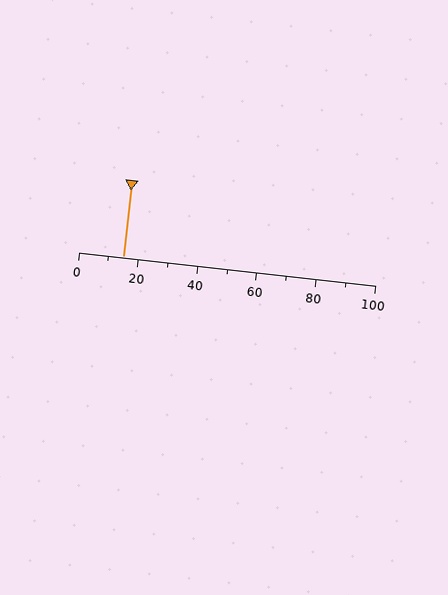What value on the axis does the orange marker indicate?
The marker indicates approximately 15.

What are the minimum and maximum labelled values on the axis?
The axis runs from 0 to 100.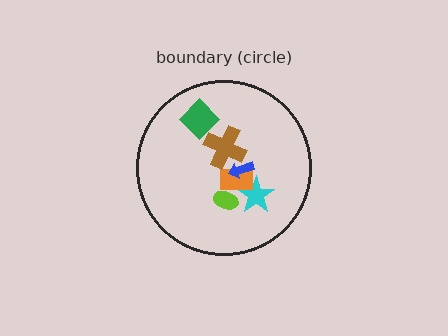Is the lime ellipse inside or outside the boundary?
Inside.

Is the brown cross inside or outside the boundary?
Inside.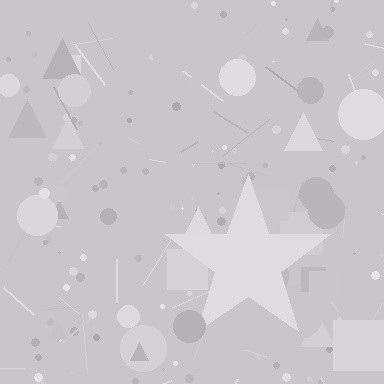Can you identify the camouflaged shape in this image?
The camouflaged shape is a star.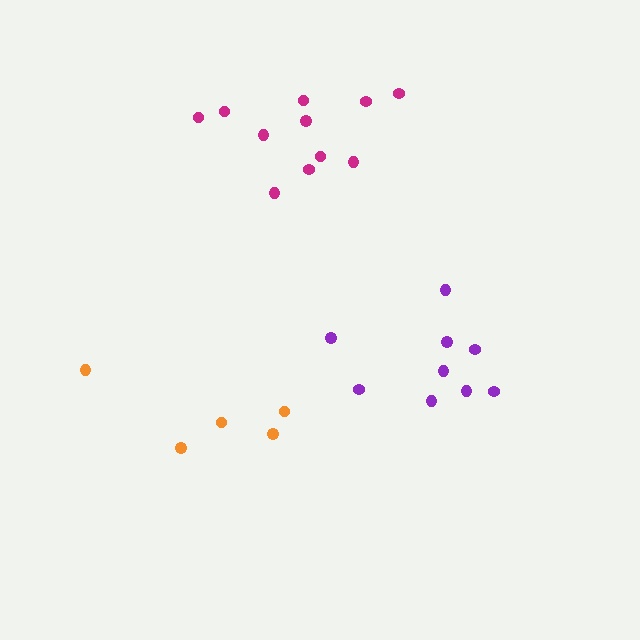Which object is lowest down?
The orange cluster is bottommost.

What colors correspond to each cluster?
The clusters are colored: orange, purple, magenta.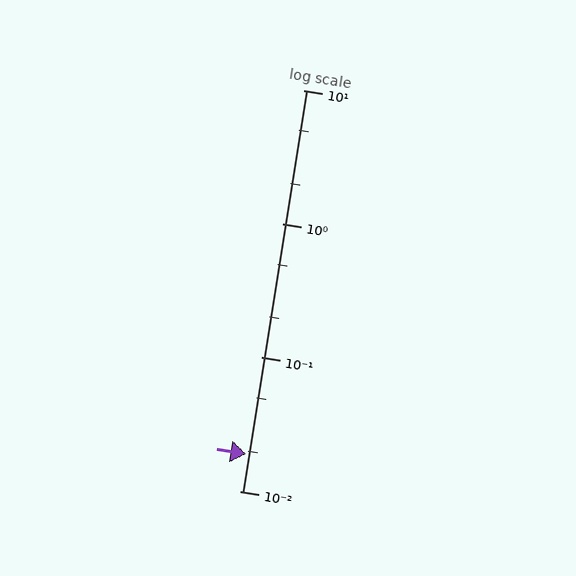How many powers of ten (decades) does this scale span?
The scale spans 3 decades, from 0.01 to 10.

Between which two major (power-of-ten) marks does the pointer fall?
The pointer is between 0.01 and 0.1.